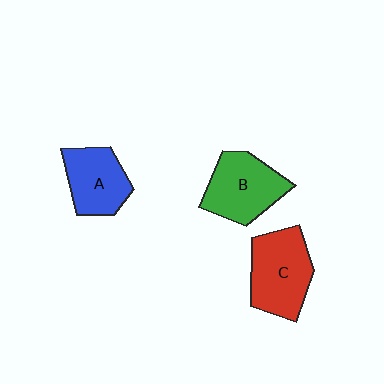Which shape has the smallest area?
Shape A (blue).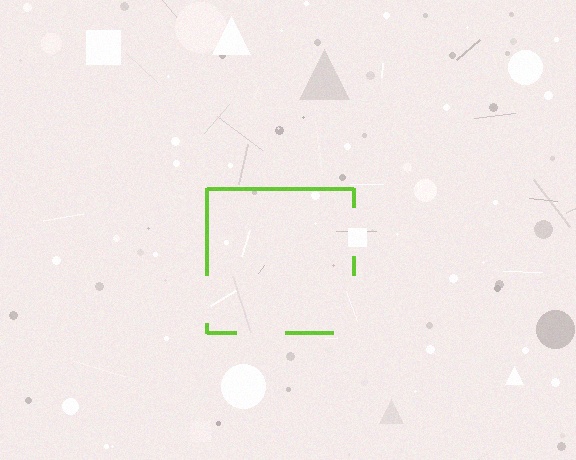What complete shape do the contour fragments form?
The contour fragments form a square.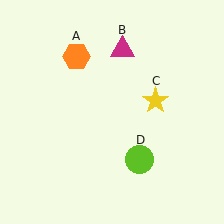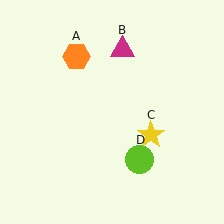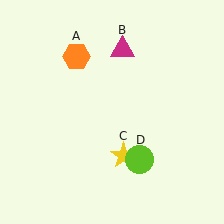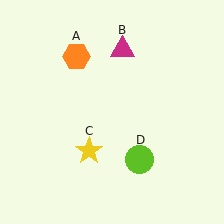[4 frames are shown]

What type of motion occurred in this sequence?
The yellow star (object C) rotated clockwise around the center of the scene.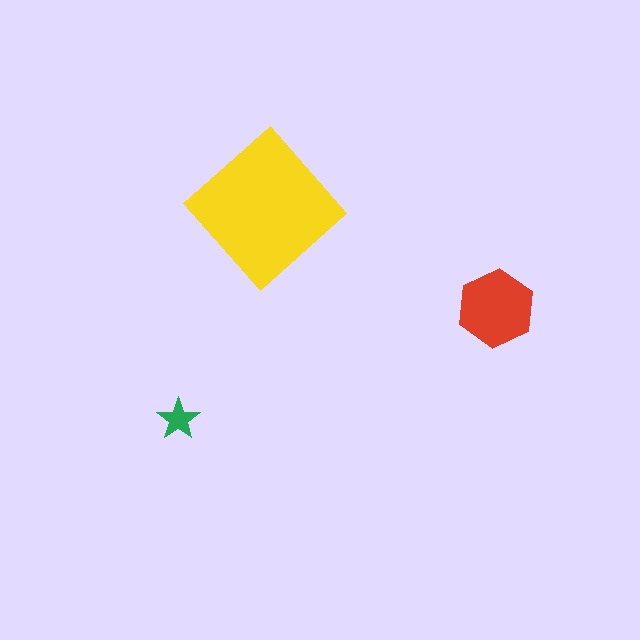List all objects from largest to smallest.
The yellow diamond, the red hexagon, the green star.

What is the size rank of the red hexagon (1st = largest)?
2nd.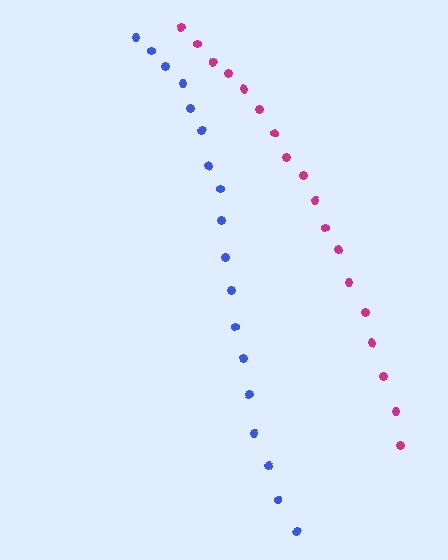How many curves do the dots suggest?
There are 2 distinct paths.